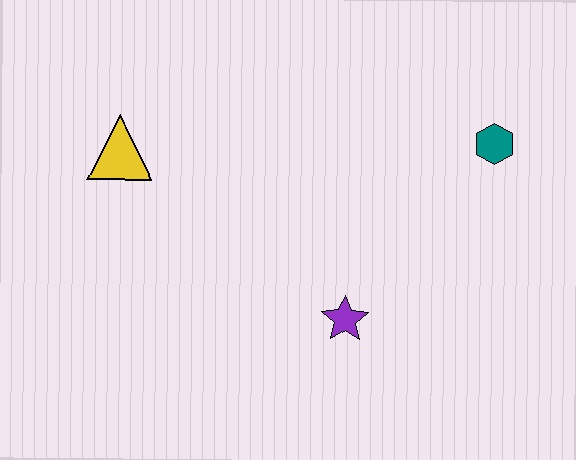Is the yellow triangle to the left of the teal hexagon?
Yes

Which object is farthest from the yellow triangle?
The teal hexagon is farthest from the yellow triangle.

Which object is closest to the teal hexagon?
The purple star is closest to the teal hexagon.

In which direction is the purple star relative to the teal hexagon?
The purple star is below the teal hexagon.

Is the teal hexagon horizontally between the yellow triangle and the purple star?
No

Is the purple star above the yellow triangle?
No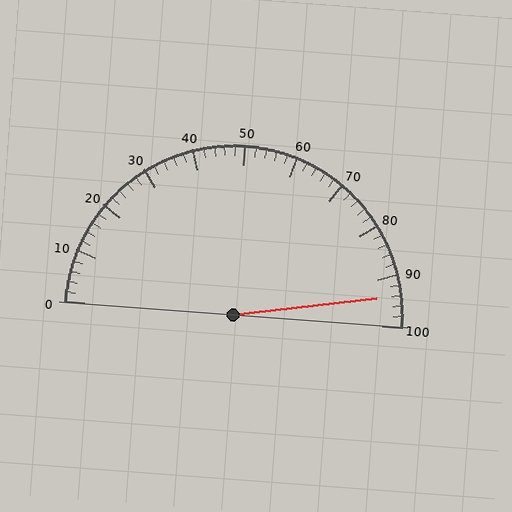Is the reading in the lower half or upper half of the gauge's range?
The reading is in the upper half of the range (0 to 100).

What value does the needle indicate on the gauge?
The needle indicates approximately 94.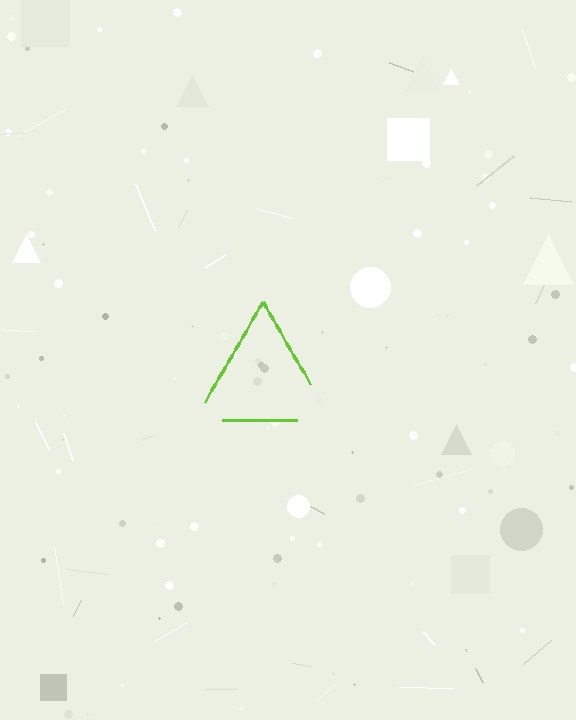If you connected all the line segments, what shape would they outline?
They would outline a triangle.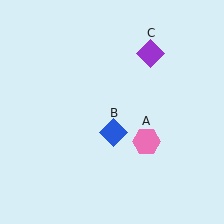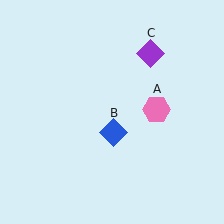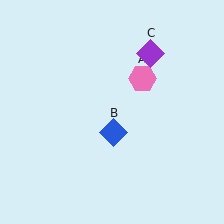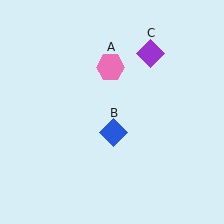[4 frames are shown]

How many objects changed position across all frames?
1 object changed position: pink hexagon (object A).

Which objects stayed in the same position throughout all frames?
Blue diamond (object B) and purple diamond (object C) remained stationary.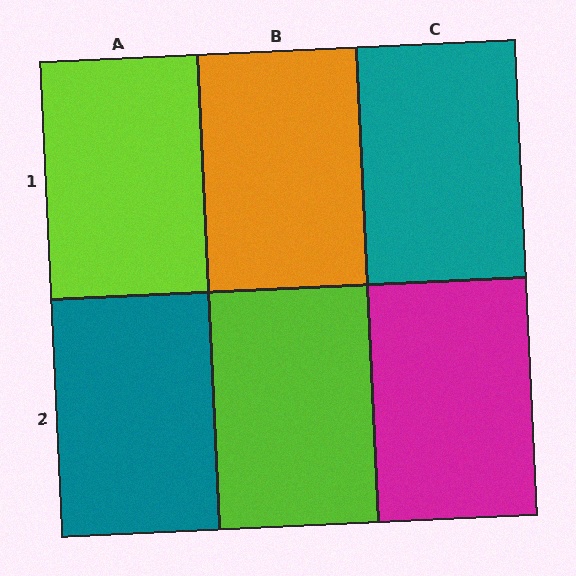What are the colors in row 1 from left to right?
Lime, orange, teal.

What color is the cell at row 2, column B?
Lime.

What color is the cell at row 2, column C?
Magenta.